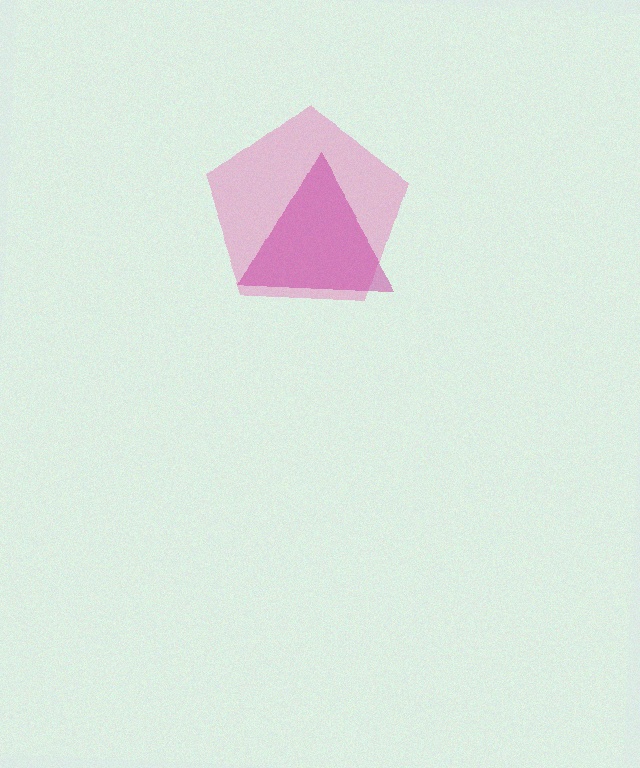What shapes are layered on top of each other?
The layered shapes are: a pink pentagon, a magenta triangle.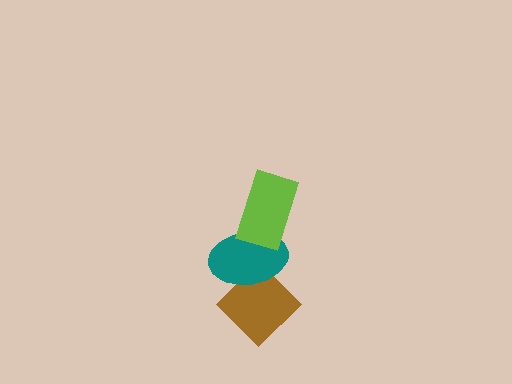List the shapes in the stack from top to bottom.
From top to bottom: the lime rectangle, the teal ellipse, the brown diamond.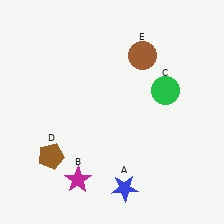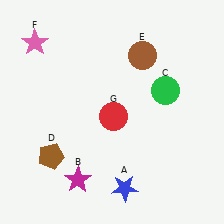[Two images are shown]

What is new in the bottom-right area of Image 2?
A red circle (G) was added in the bottom-right area of Image 2.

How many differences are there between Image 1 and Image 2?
There are 2 differences between the two images.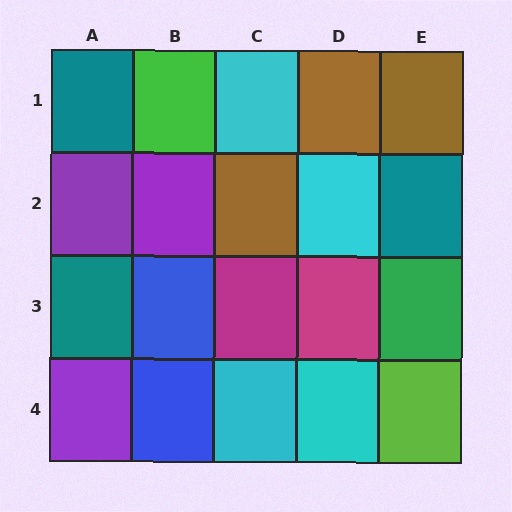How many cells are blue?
2 cells are blue.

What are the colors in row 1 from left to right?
Teal, green, cyan, brown, brown.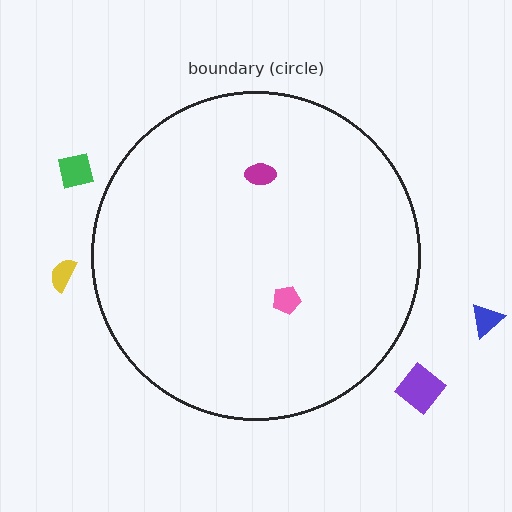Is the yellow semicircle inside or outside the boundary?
Outside.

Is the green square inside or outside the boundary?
Outside.